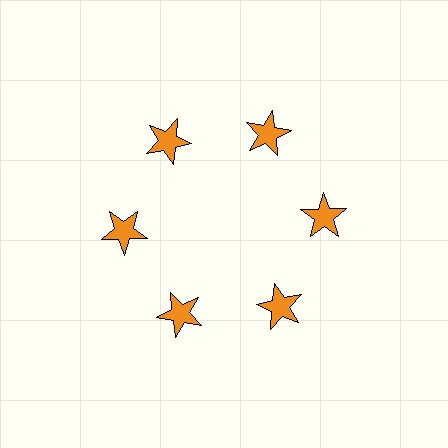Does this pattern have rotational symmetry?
Yes, this pattern has 6-fold rotational symmetry. It looks the same after rotating 60 degrees around the center.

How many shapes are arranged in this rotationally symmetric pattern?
There are 6 shapes, arranged in 6 groups of 1.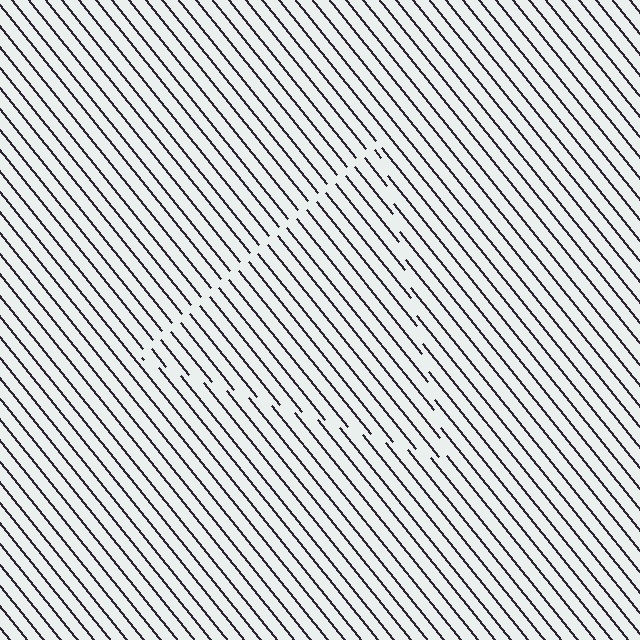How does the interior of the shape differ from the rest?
The interior of the shape contains the same grating, shifted by half a period — the contour is defined by the phase discontinuity where line-ends from the inner and outer gratings abut.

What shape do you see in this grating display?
An illusory triangle. The interior of the shape contains the same grating, shifted by half a period — the contour is defined by the phase discontinuity where line-ends from the inner and outer gratings abut.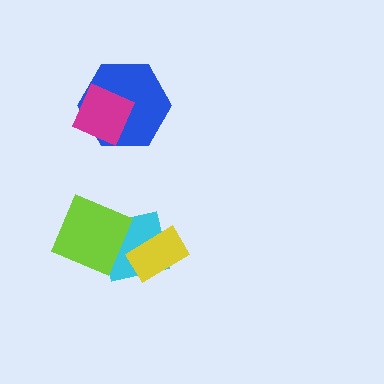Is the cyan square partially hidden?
Yes, it is partially covered by another shape.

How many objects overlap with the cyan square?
2 objects overlap with the cyan square.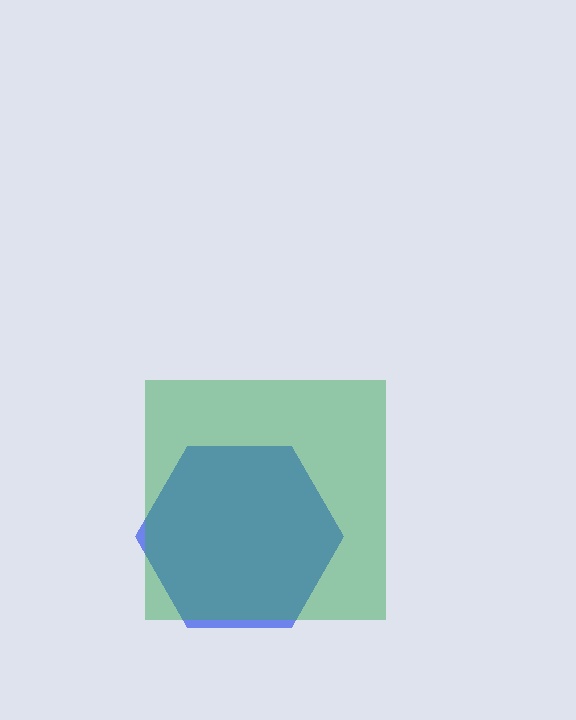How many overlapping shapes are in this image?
There are 2 overlapping shapes in the image.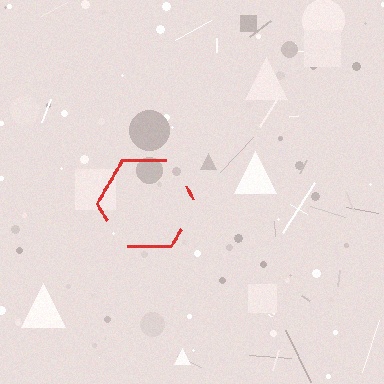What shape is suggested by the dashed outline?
The dashed outline suggests a hexagon.